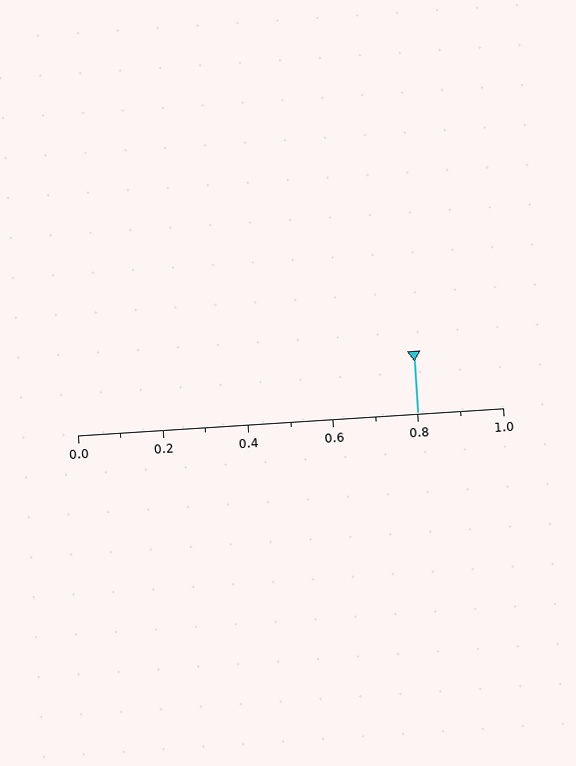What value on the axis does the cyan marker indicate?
The marker indicates approximately 0.8.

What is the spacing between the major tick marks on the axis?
The major ticks are spaced 0.2 apart.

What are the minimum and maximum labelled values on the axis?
The axis runs from 0.0 to 1.0.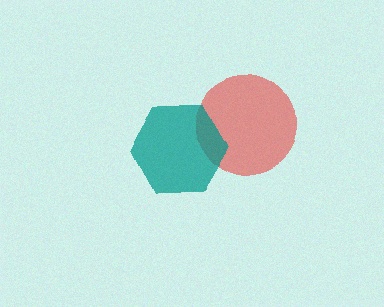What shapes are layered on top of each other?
The layered shapes are: a red circle, a teal hexagon.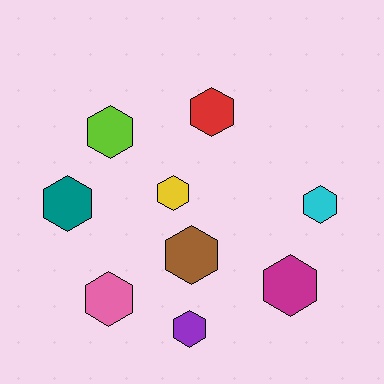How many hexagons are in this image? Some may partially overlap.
There are 9 hexagons.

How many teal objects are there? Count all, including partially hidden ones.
There is 1 teal object.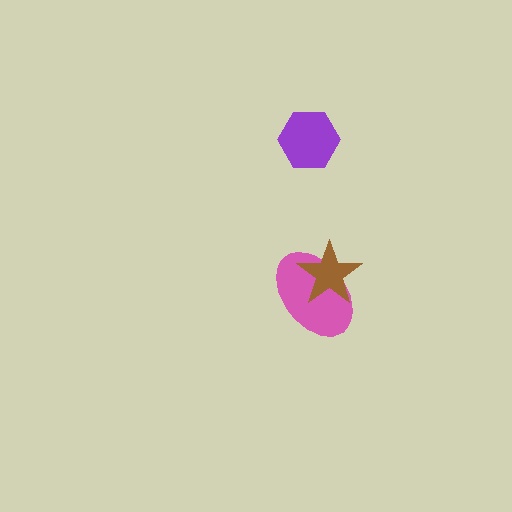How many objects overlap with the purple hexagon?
0 objects overlap with the purple hexagon.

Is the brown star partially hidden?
No, no other shape covers it.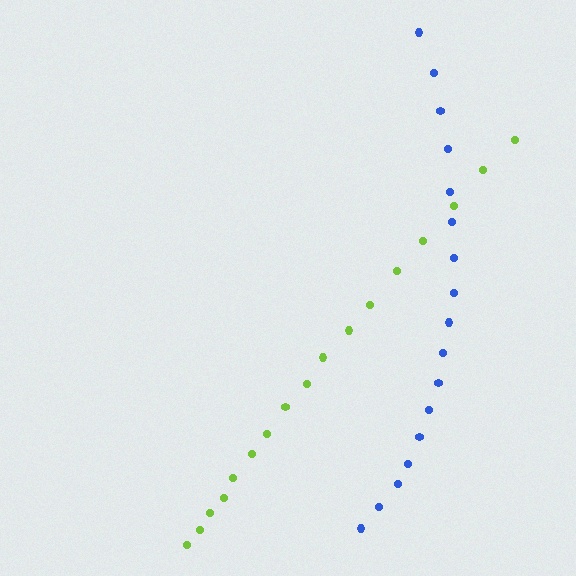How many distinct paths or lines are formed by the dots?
There are 2 distinct paths.